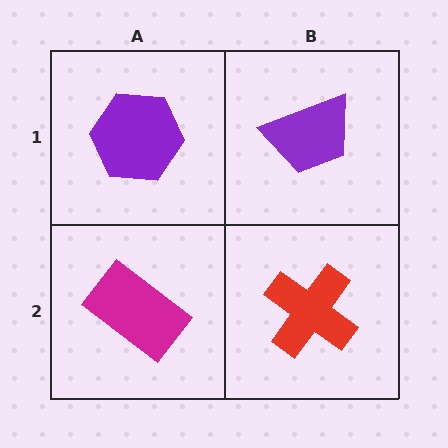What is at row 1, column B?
A purple trapezoid.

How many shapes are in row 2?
2 shapes.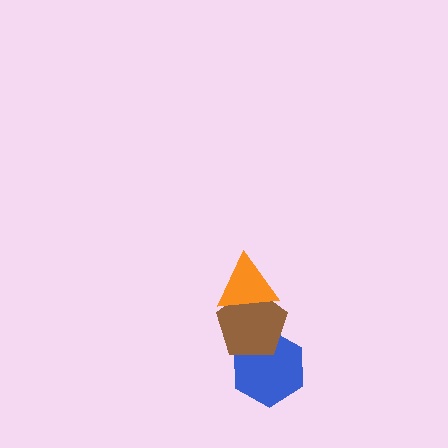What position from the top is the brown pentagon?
The brown pentagon is 2nd from the top.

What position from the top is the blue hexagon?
The blue hexagon is 3rd from the top.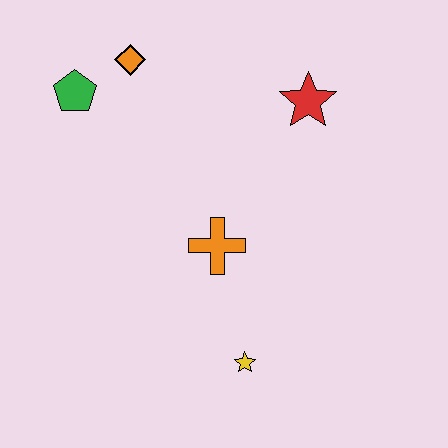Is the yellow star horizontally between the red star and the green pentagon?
Yes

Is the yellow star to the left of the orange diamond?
No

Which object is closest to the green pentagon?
The orange diamond is closest to the green pentagon.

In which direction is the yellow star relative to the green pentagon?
The yellow star is below the green pentagon.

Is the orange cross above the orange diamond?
No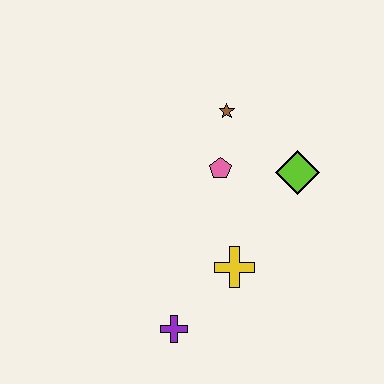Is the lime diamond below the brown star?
Yes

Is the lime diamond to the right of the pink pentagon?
Yes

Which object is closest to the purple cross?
The yellow cross is closest to the purple cross.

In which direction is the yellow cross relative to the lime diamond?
The yellow cross is below the lime diamond.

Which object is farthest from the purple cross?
The brown star is farthest from the purple cross.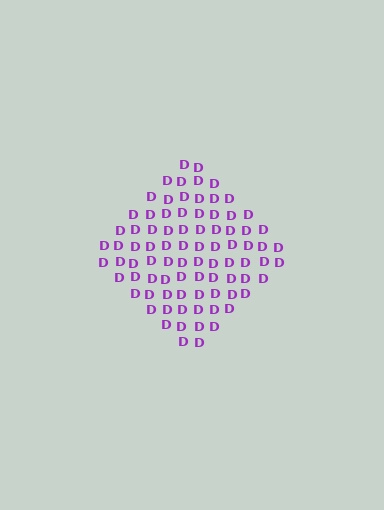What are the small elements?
The small elements are letter D's.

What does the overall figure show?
The overall figure shows a diamond.